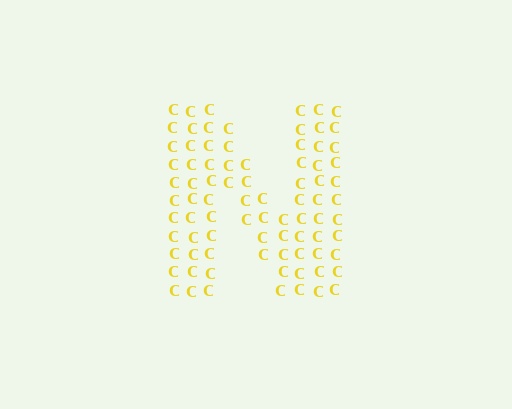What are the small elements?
The small elements are letter C's.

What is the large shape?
The large shape is the letter N.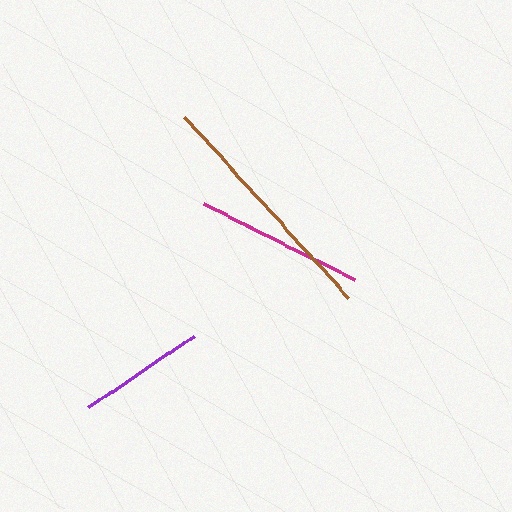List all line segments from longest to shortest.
From longest to shortest: brown, magenta, purple.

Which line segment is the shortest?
The purple line is the shortest at approximately 128 pixels.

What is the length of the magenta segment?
The magenta segment is approximately 169 pixels long.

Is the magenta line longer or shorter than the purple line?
The magenta line is longer than the purple line.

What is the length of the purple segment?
The purple segment is approximately 128 pixels long.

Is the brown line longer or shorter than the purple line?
The brown line is longer than the purple line.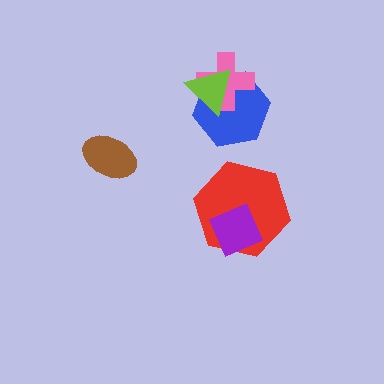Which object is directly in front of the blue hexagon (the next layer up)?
The pink cross is directly in front of the blue hexagon.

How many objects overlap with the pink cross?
2 objects overlap with the pink cross.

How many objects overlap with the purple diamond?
1 object overlaps with the purple diamond.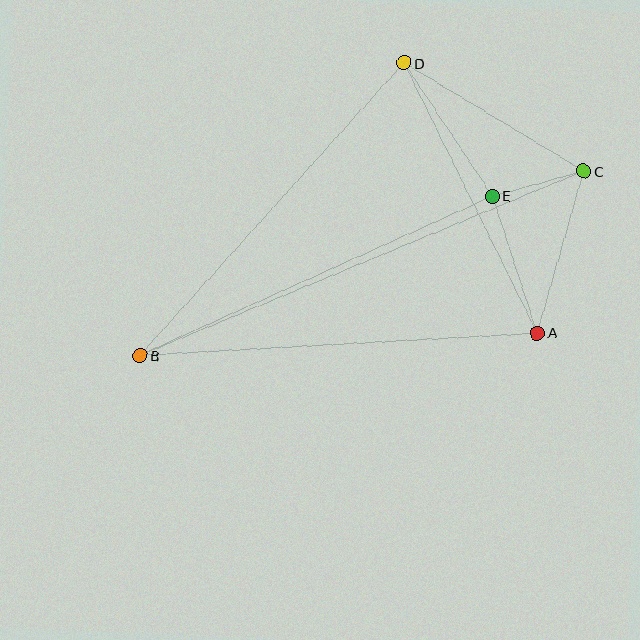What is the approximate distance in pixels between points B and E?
The distance between B and E is approximately 386 pixels.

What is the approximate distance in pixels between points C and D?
The distance between C and D is approximately 210 pixels.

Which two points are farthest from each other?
Points B and C are farthest from each other.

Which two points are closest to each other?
Points C and E are closest to each other.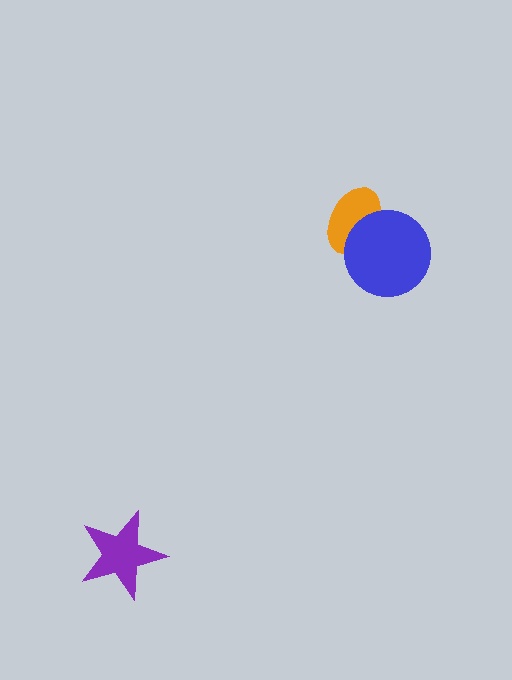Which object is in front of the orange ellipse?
The blue circle is in front of the orange ellipse.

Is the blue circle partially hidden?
No, no other shape covers it.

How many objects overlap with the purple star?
0 objects overlap with the purple star.